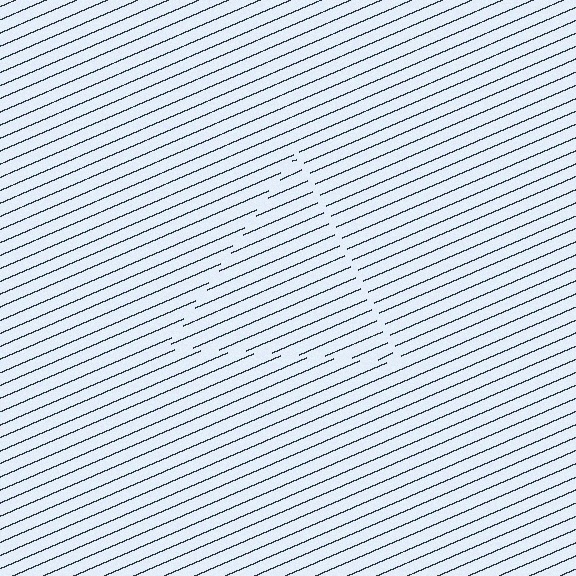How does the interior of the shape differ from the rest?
The interior of the shape contains the same grating, shifted by half a period — the contour is defined by the phase discontinuity where line-ends from the inner and outer gratings abut.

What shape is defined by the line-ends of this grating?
An illusory triangle. The interior of the shape contains the same grating, shifted by half a period — the contour is defined by the phase discontinuity where line-ends from the inner and outer gratings abut.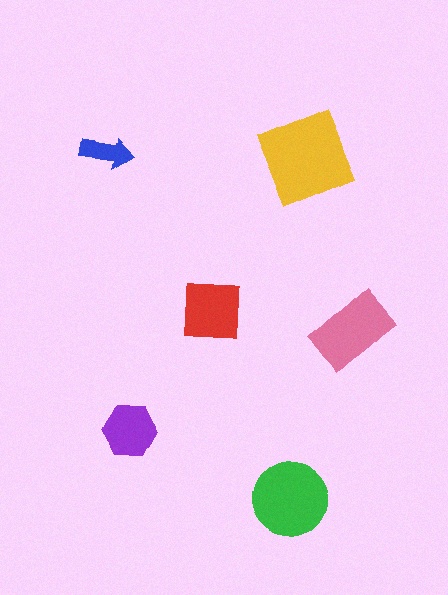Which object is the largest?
The yellow diamond.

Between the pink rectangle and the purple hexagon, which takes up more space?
The pink rectangle.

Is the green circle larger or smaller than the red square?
Larger.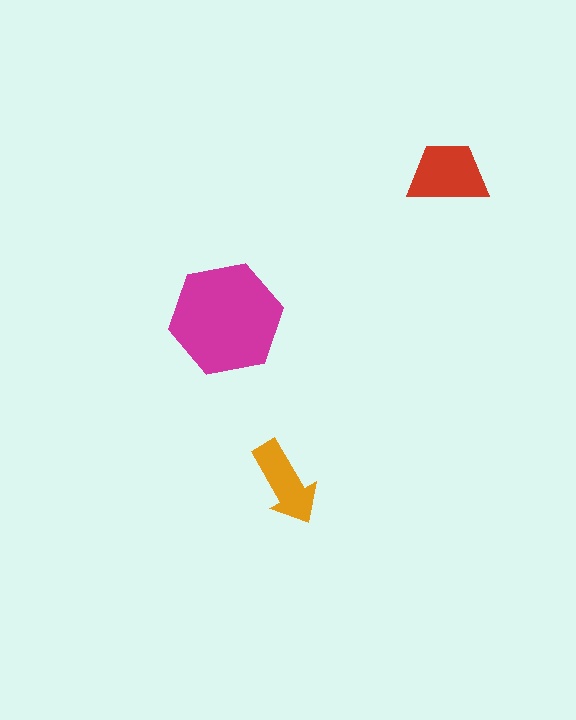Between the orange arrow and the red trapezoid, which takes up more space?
The red trapezoid.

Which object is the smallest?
The orange arrow.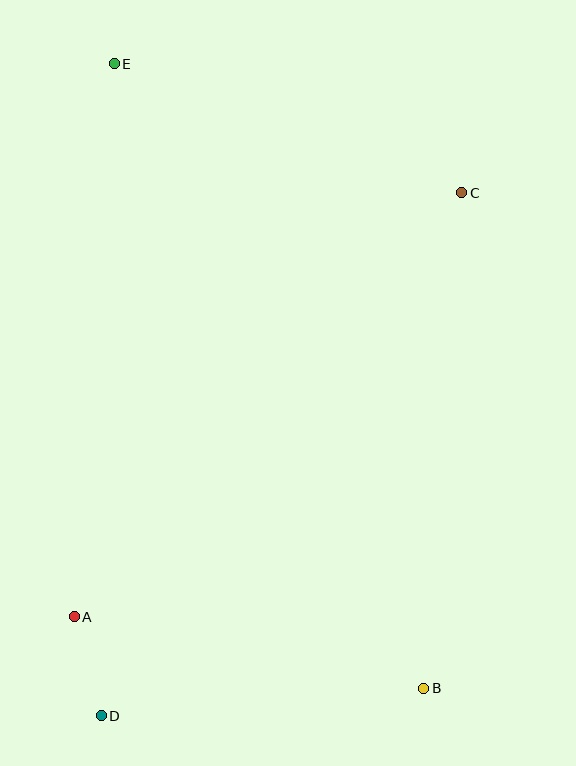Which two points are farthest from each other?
Points B and E are farthest from each other.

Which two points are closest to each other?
Points A and D are closest to each other.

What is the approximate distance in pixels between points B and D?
The distance between B and D is approximately 323 pixels.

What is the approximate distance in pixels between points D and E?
The distance between D and E is approximately 652 pixels.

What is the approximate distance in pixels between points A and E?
The distance between A and E is approximately 554 pixels.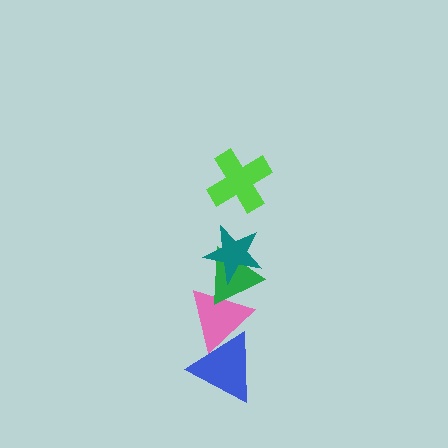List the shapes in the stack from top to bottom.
From top to bottom: the lime cross, the teal star, the green triangle, the pink triangle, the blue triangle.